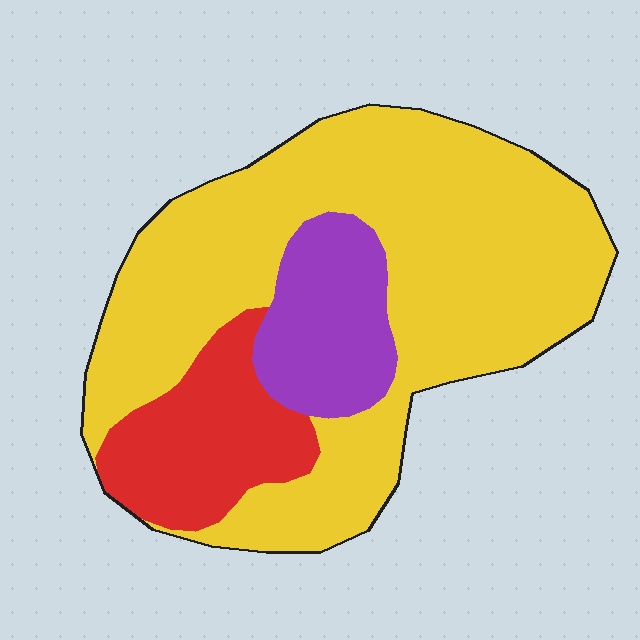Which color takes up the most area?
Yellow, at roughly 70%.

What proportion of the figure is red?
Red takes up about one sixth (1/6) of the figure.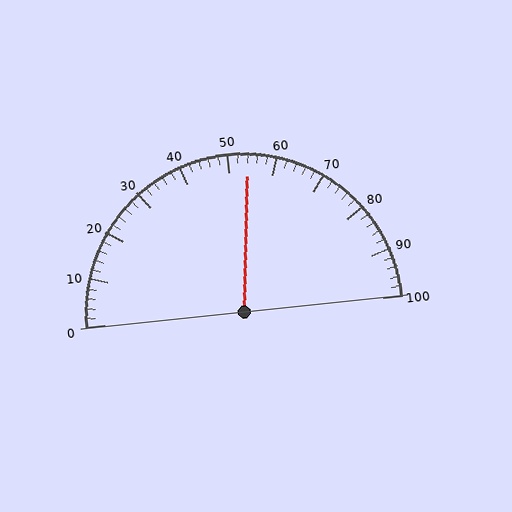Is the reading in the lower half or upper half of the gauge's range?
The reading is in the upper half of the range (0 to 100).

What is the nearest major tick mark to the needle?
The nearest major tick mark is 50.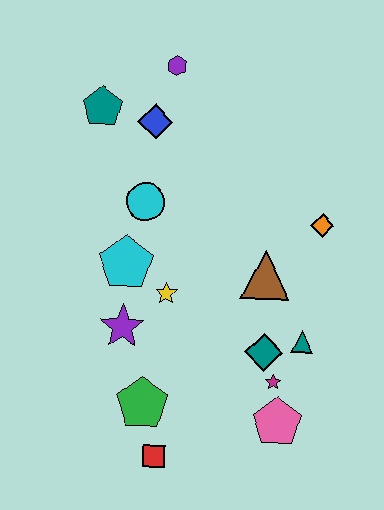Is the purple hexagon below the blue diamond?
No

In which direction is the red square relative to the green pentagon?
The red square is below the green pentagon.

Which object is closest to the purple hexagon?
The blue diamond is closest to the purple hexagon.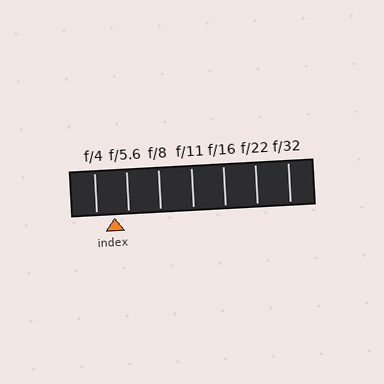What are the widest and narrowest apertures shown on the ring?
The widest aperture shown is f/4 and the narrowest is f/32.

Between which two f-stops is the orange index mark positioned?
The index mark is between f/4 and f/5.6.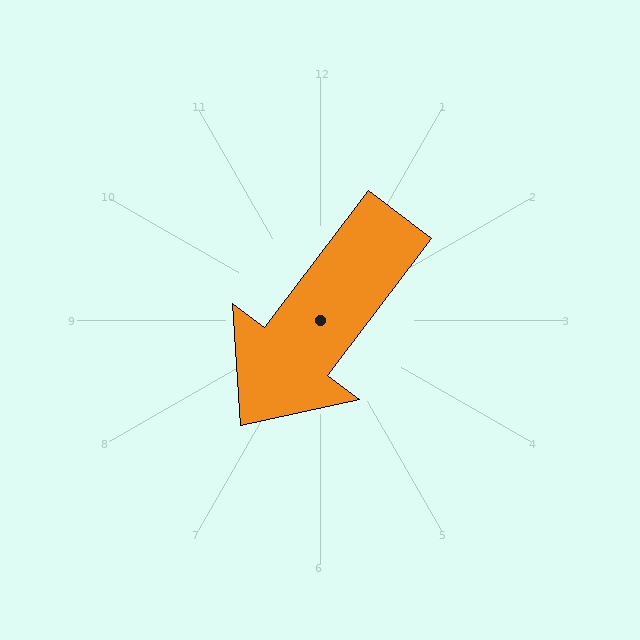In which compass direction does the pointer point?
Southwest.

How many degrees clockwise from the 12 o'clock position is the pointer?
Approximately 217 degrees.